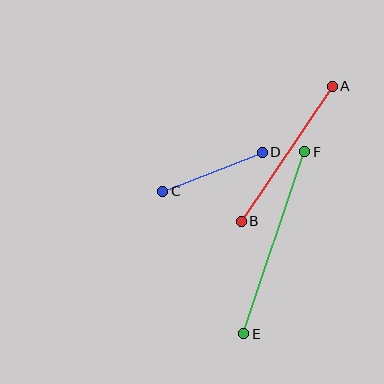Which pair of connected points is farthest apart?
Points E and F are farthest apart.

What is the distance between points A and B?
The distance is approximately 163 pixels.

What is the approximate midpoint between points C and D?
The midpoint is at approximately (213, 172) pixels.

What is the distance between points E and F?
The distance is approximately 192 pixels.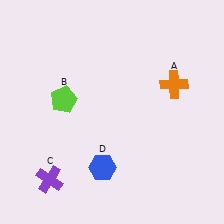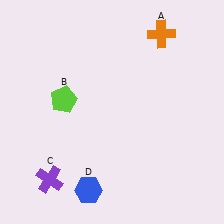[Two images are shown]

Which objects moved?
The objects that moved are: the orange cross (A), the blue hexagon (D).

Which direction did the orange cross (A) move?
The orange cross (A) moved up.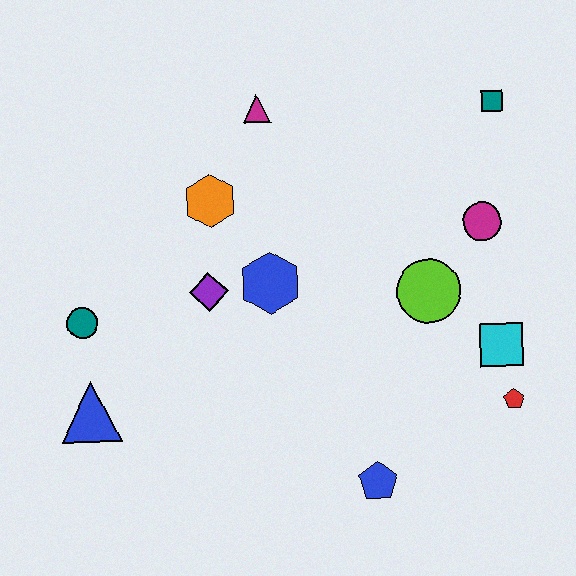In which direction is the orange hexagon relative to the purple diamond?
The orange hexagon is above the purple diamond.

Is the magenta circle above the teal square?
No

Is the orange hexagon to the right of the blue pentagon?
No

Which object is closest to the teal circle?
The blue triangle is closest to the teal circle.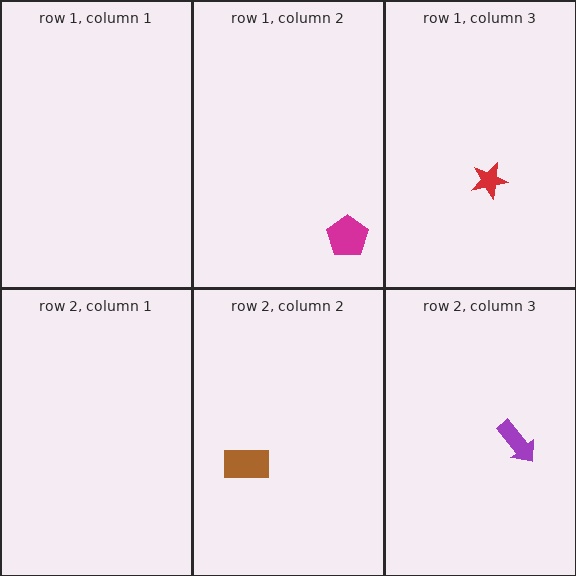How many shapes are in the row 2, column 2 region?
1.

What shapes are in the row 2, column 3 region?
The purple arrow.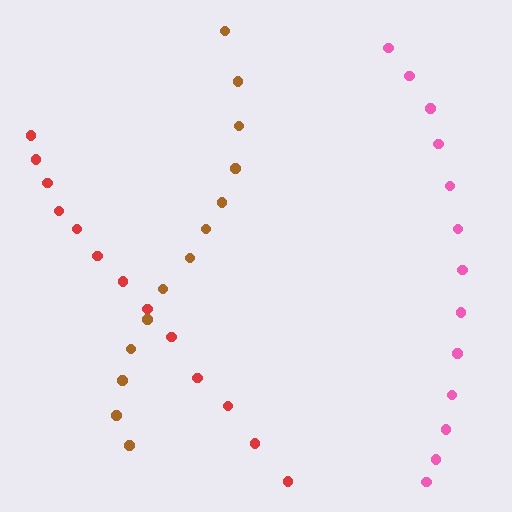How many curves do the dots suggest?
There are 3 distinct paths.